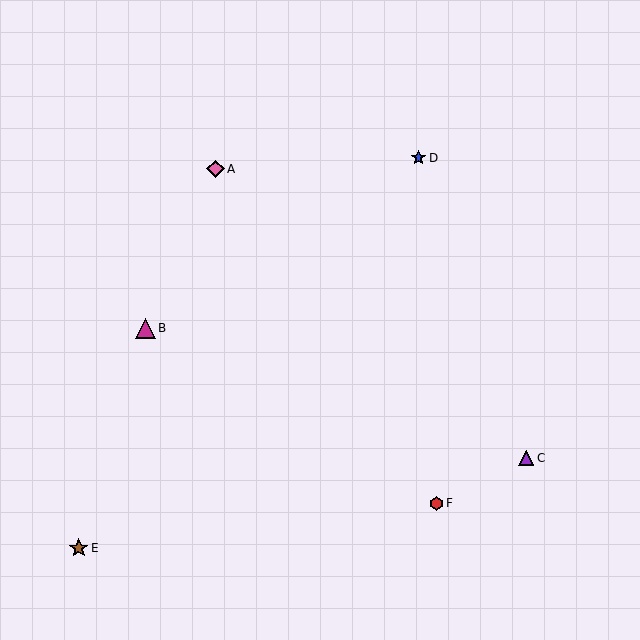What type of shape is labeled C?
Shape C is a purple triangle.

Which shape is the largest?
The magenta triangle (labeled B) is the largest.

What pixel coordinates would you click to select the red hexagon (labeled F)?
Click at (437, 503) to select the red hexagon F.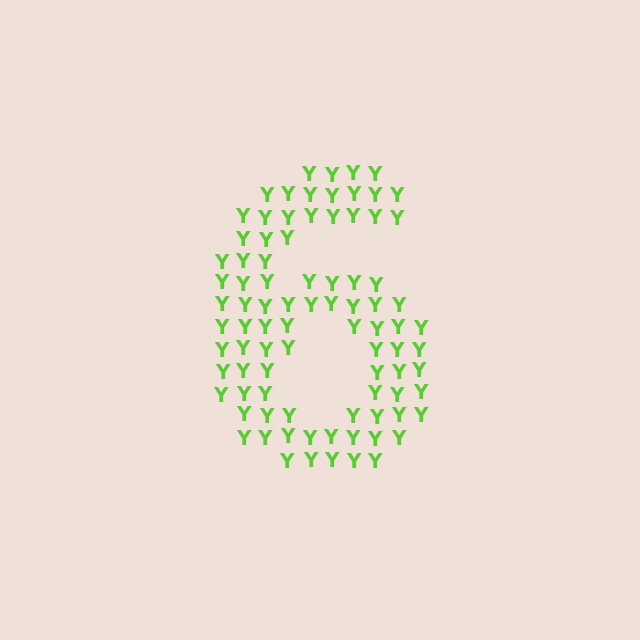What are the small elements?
The small elements are letter Y's.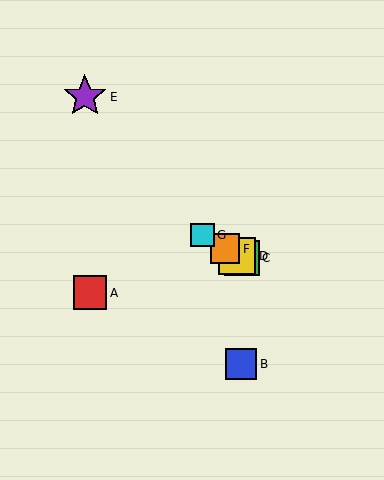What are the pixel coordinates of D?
Object D is at (237, 256).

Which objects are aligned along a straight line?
Objects C, D, F, G are aligned along a straight line.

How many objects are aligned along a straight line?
4 objects (C, D, F, G) are aligned along a straight line.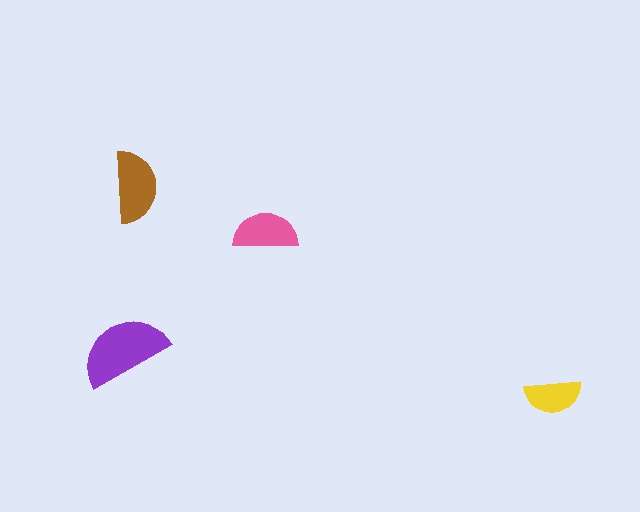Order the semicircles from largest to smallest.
the purple one, the brown one, the pink one, the yellow one.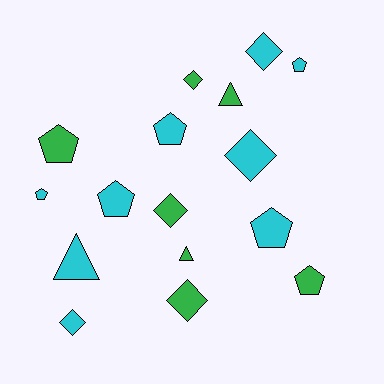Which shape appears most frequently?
Pentagon, with 7 objects.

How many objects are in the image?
There are 16 objects.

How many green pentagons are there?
There are 2 green pentagons.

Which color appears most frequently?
Cyan, with 9 objects.